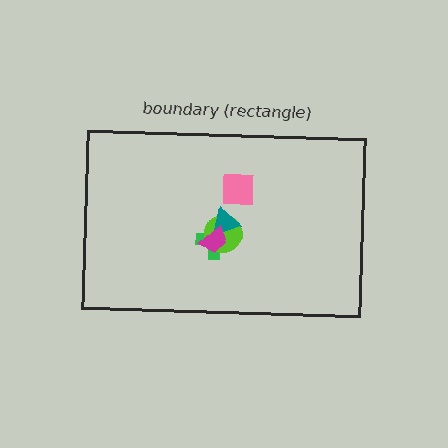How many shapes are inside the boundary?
5 inside, 0 outside.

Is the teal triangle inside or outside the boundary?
Inside.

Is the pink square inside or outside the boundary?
Inside.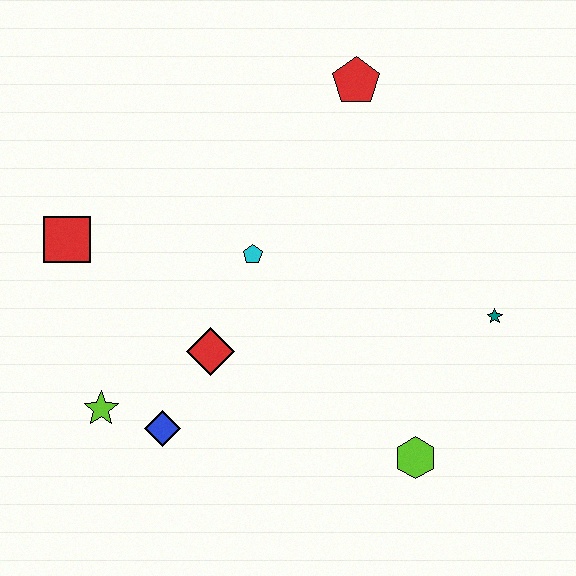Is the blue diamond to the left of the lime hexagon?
Yes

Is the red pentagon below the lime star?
No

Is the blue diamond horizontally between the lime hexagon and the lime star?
Yes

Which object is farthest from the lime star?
The red pentagon is farthest from the lime star.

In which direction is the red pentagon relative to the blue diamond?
The red pentagon is above the blue diamond.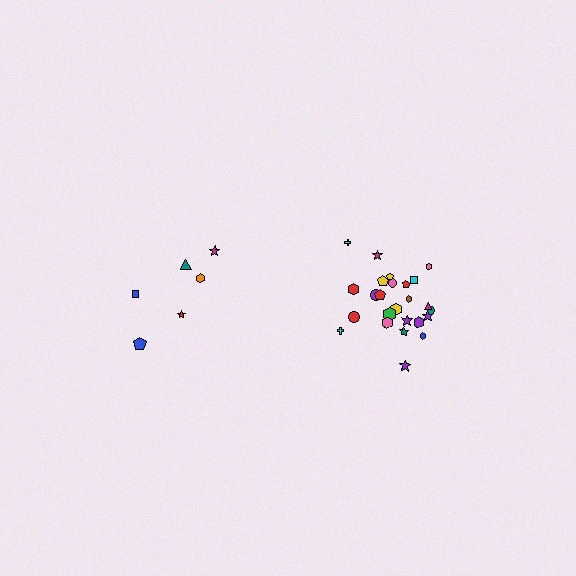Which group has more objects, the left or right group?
The right group.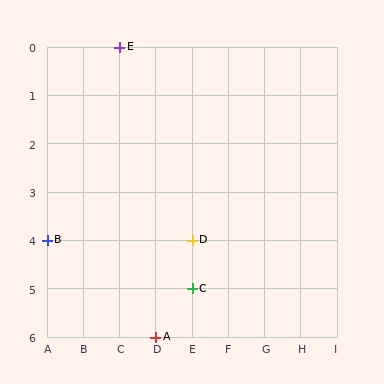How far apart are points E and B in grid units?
Points E and B are 2 columns and 4 rows apart (about 4.5 grid units diagonally).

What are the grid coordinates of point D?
Point D is at grid coordinates (E, 4).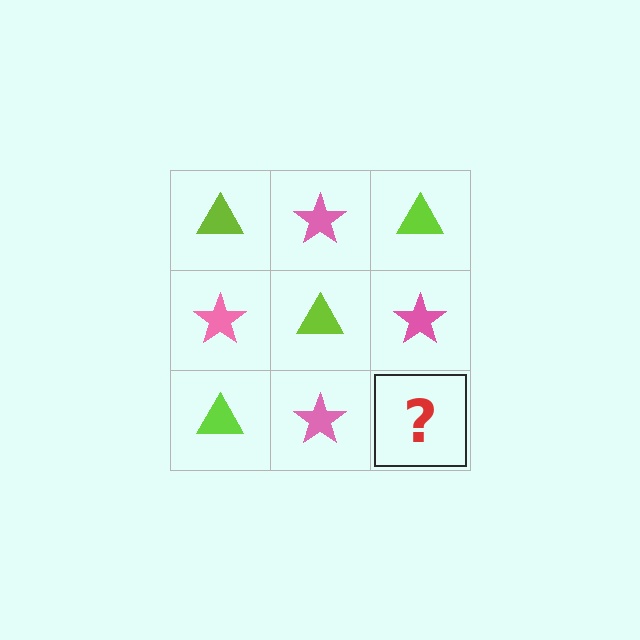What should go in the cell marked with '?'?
The missing cell should contain a lime triangle.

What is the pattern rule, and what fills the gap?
The rule is that it alternates lime triangle and pink star in a checkerboard pattern. The gap should be filled with a lime triangle.